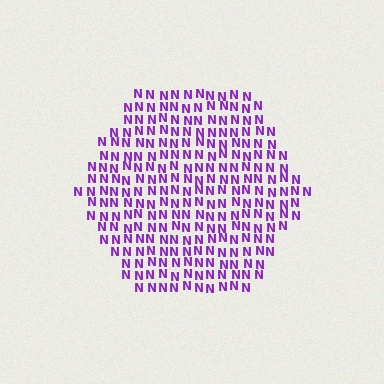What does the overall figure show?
The overall figure shows a hexagon.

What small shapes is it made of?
It is made of small letter N's.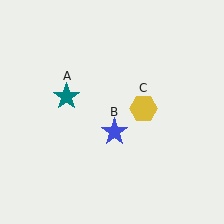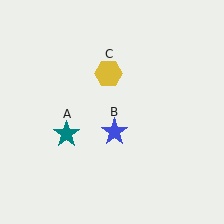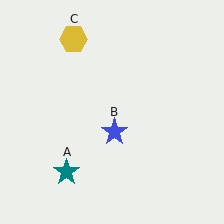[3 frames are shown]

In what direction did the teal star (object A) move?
The teal star (object A) moved down.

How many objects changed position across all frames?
2 objects changed position: teal star (object A), yellow hexagon (object C).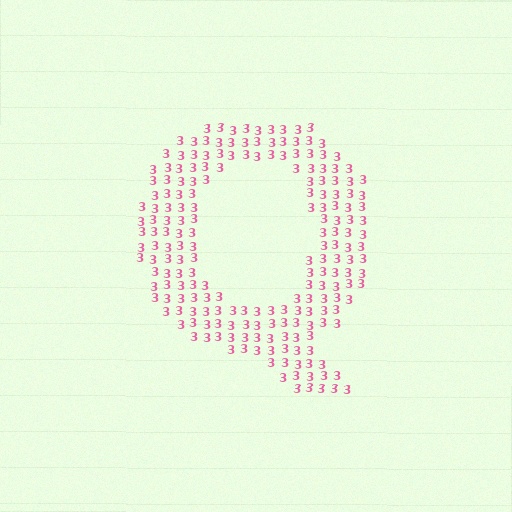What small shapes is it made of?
It is made of small digit 3's.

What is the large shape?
The large shape is the letter Q.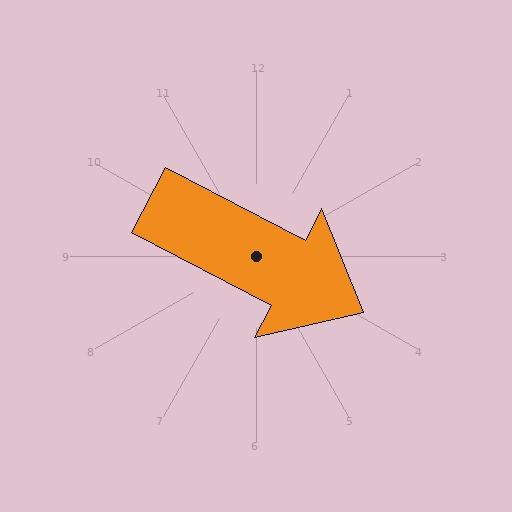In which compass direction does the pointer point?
Southeast.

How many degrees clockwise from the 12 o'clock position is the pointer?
Approximately 118 degrees.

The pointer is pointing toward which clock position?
Roughly 4 o'clock.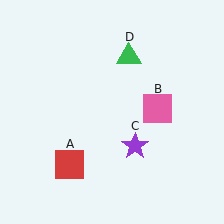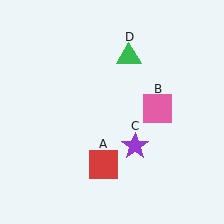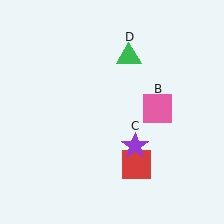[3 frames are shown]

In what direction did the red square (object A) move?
The red square (object A) moved right.